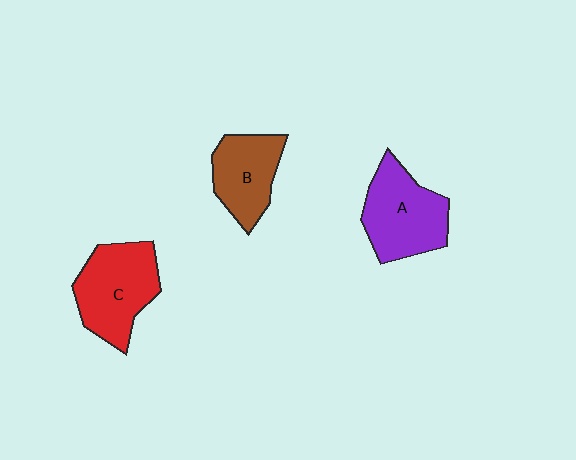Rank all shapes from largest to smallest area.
From largest to smallest: C (red), A (purple), B (brown).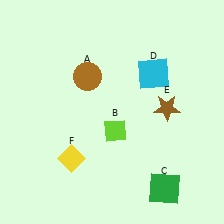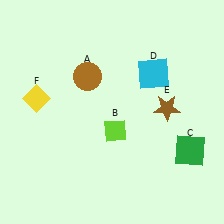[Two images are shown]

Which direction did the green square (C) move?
The green square (C) moved up.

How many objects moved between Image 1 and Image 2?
2 objects moved between the two images.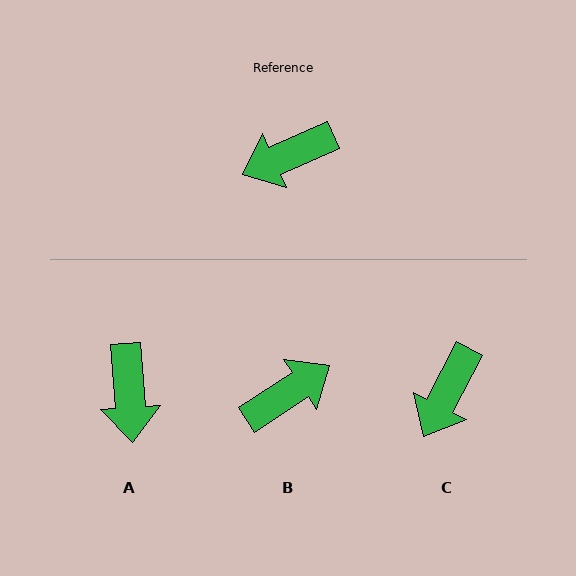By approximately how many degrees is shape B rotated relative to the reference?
Approximately 170 degrees clockwise.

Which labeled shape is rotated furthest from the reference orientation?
B, about 170 degrees away.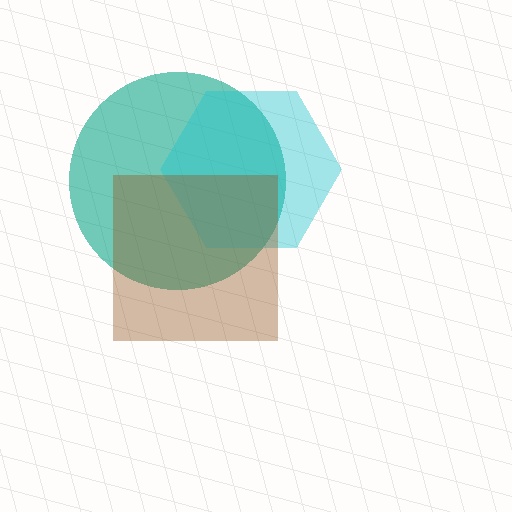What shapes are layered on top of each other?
The layered shapes are: a teal circle, a cyan hexagon, a brown square.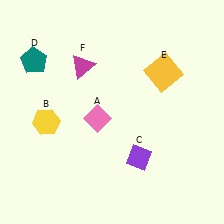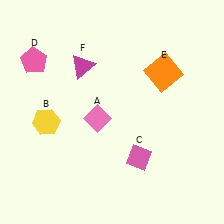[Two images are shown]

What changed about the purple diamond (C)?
In Image 1, C is purple. In Image 2, it changed to pink.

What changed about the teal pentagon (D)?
In Image 1, D is teal. In Image 2, it changed to pink.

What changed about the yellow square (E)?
In Image 1, E is yellow. In Image 2, it changed to orange.